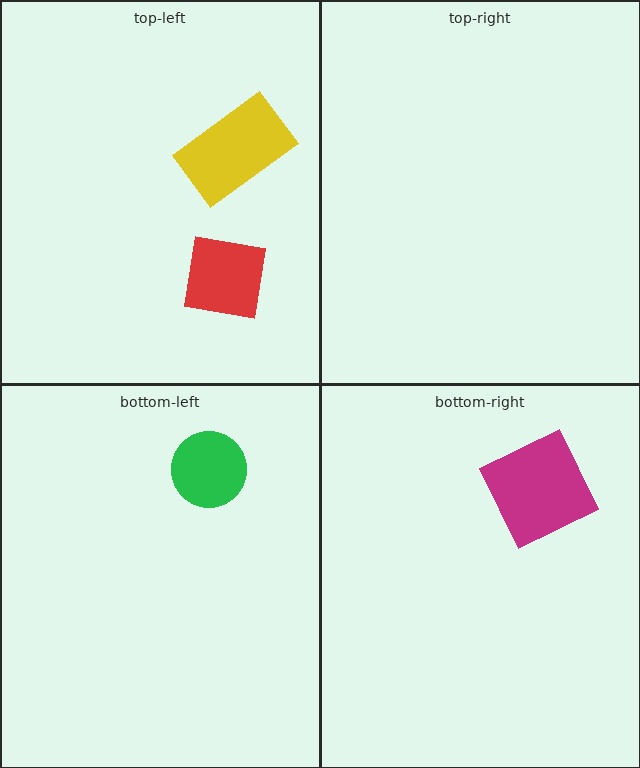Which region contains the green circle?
The bottom-left region.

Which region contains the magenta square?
The bottom-right region.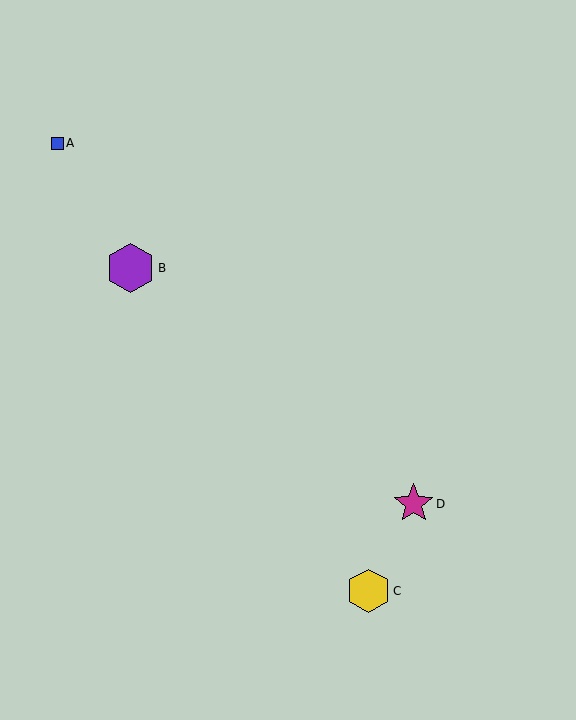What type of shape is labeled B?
Shape B is a purple hexagon.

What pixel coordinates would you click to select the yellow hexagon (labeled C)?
Click at (368, 591) to select the yellow hexagon C.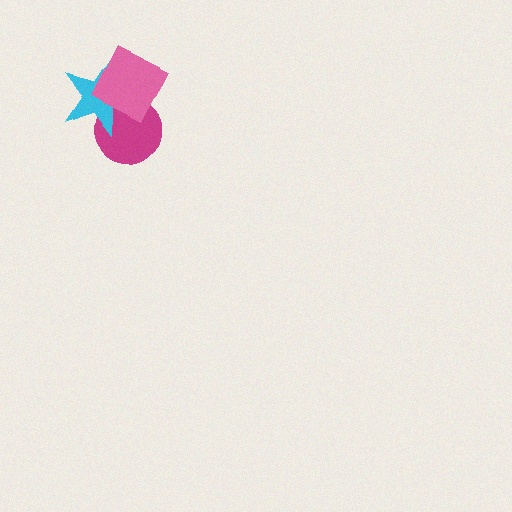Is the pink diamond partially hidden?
No, no other shape covers it.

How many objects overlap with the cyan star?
2 objects overlap with the cyan star.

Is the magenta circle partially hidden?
Yes, it is partially covered by another shape.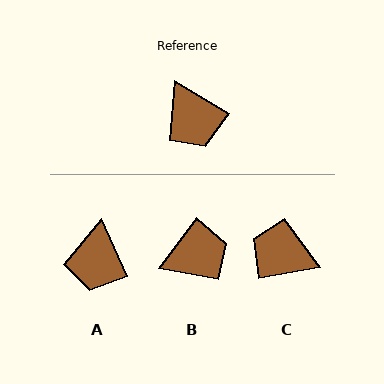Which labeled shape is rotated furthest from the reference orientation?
C, about 138 degrees away.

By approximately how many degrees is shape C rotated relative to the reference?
Approximately 138 degrees clockwise.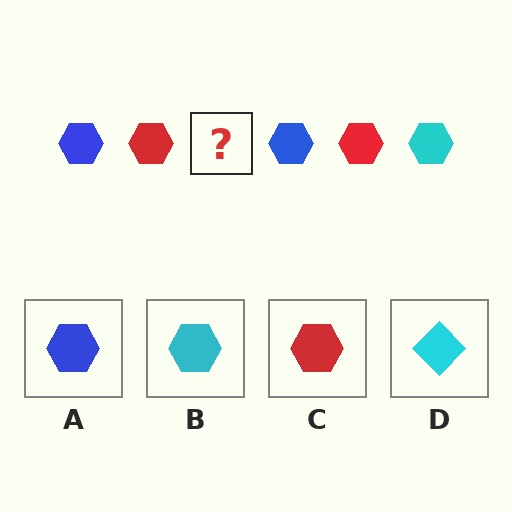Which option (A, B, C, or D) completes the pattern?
B.